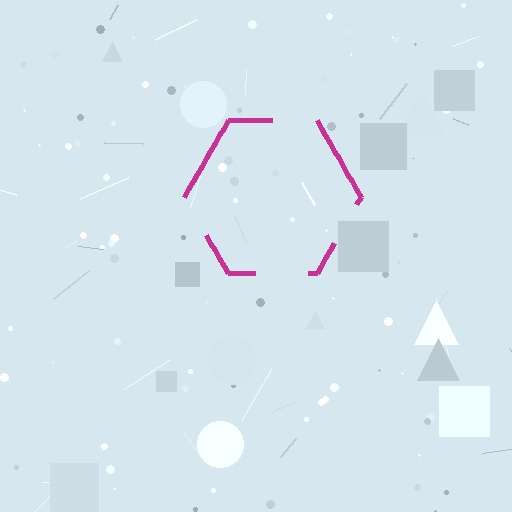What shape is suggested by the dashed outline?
The dashed outline suggests a hexagon.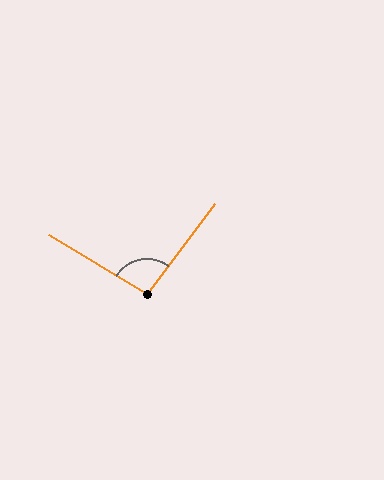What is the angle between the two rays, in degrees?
Approximately 96 degrees.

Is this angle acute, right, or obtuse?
It is obtuse.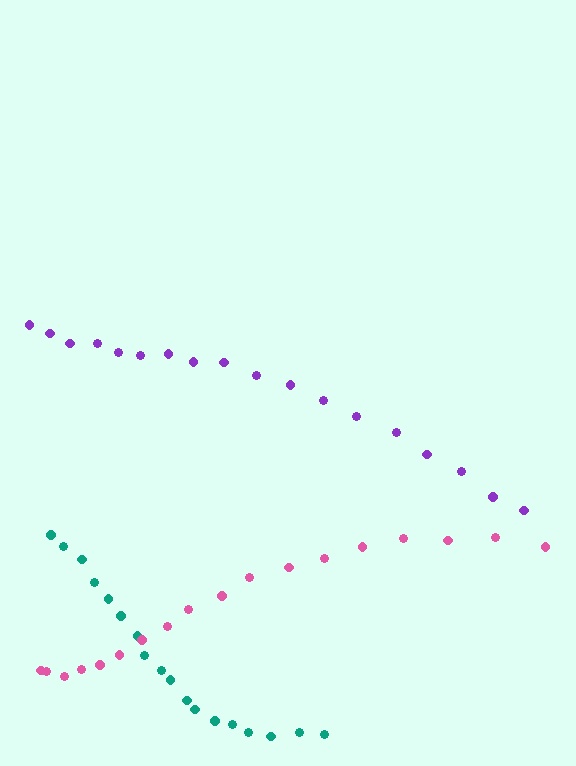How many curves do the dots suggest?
There are 3 distinct paths.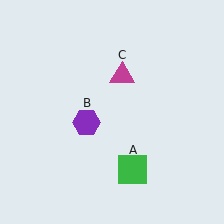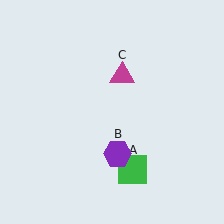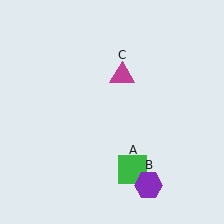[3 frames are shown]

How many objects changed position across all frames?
1 object changed position: purple hexagon (object B).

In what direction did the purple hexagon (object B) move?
The purple hexagon (object B) moved down and to the right.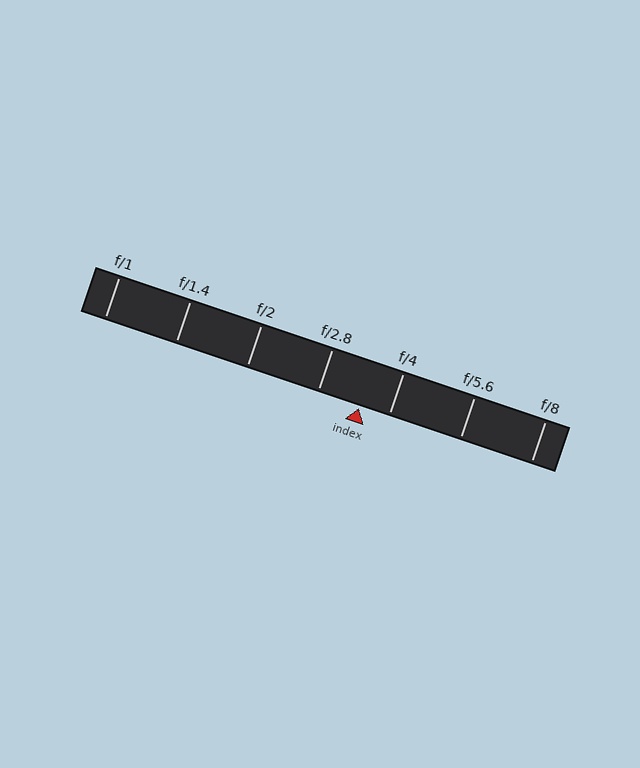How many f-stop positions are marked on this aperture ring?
There are 7 f-stop positions marked.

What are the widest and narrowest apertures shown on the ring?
The widest aperture shown is f/1 and the narrowest is f/8.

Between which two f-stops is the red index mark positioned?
The index mark is between f/2.8 and f/4.